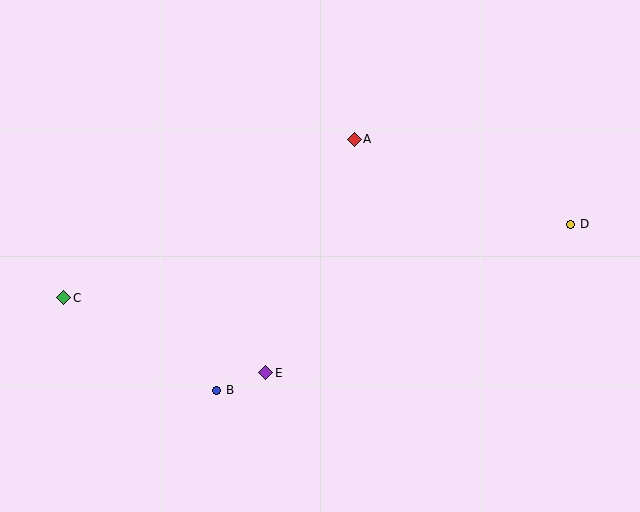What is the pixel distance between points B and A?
The distance between B and A is 286 pixels.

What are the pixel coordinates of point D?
Point D is at (571, 224).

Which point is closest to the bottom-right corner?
Point D is closest to the bottom-right corner.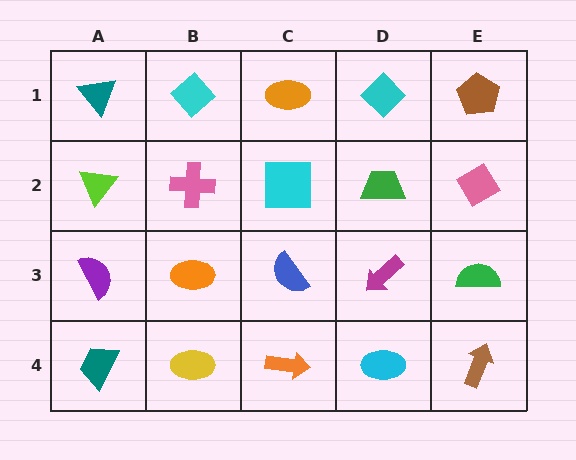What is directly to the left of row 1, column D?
An orange ellipse.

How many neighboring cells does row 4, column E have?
2.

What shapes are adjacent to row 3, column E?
A pink diamond (row 2, column E), a brown arrow (row 4, column E), a magenta arrow (row 3, column D).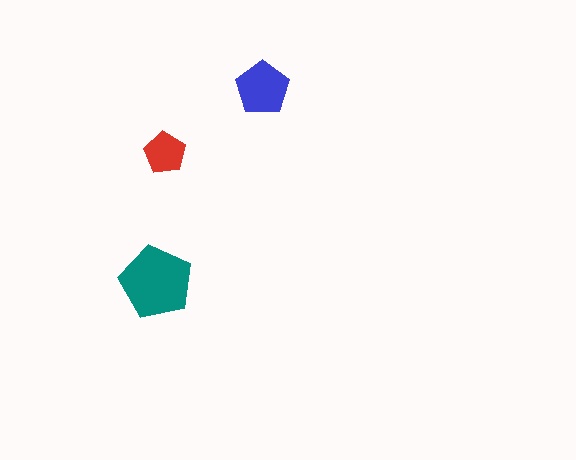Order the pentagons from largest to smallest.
the teal one, the blue one, the red one.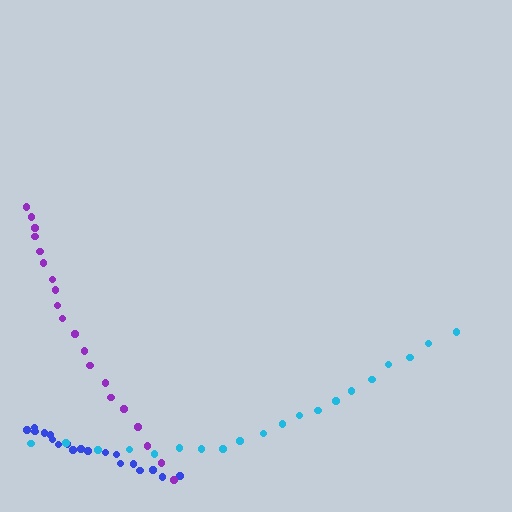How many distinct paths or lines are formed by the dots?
There are 3 distinct paths.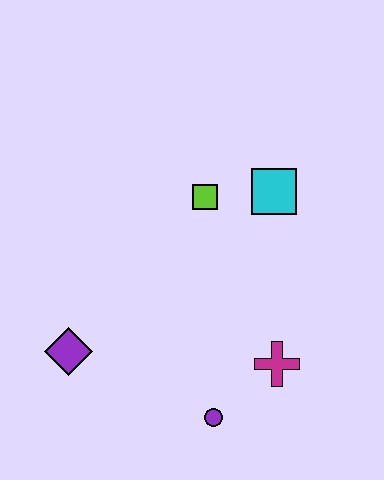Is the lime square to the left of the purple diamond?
No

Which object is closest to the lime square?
The cyan square is closest to the lime square.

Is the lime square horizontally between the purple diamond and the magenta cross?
Yes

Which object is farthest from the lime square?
The purple circle is farthest from the lime square.